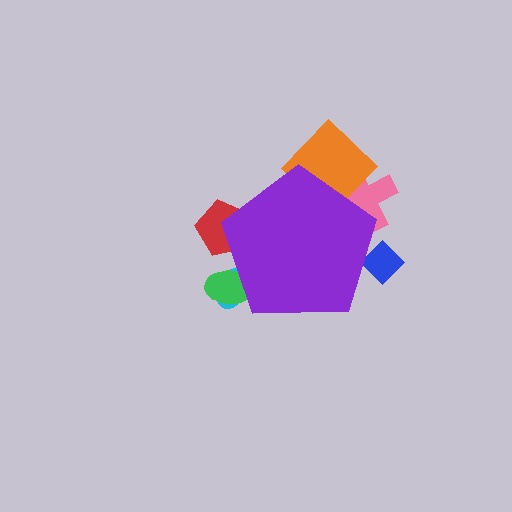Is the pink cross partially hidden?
Yes, the pink cross is partially hidden behind the purple pentagon.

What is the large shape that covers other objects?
A purple pentagon.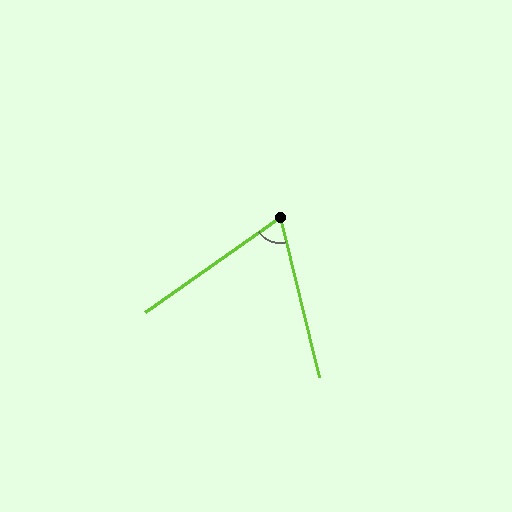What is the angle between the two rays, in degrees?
Approximately 68 degrees.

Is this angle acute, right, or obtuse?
It is acute.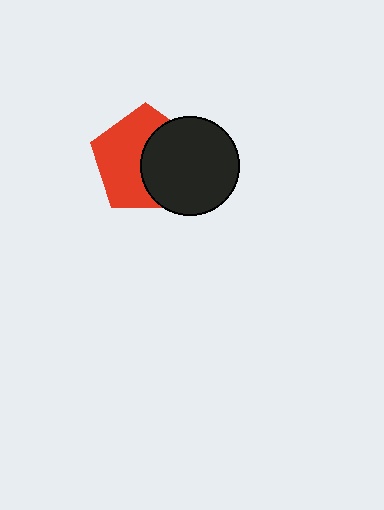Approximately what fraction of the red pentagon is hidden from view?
Roughly 46% of the red pentagon is hidden behind the black circle.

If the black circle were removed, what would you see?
You would see the complete red pentagon.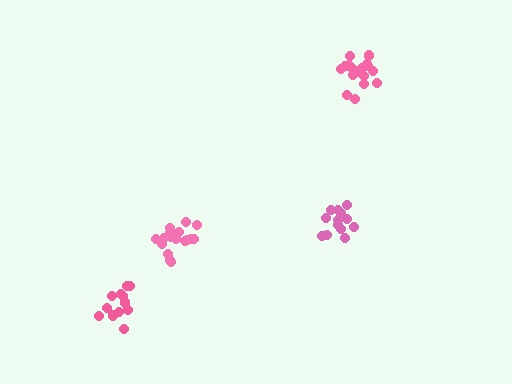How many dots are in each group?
Group 1: 13 dots, Group 2: 18 dots, Group 3: 12 dots, Group 4: 18 dots (61 total).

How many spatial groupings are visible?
There are 4 spatial groupings.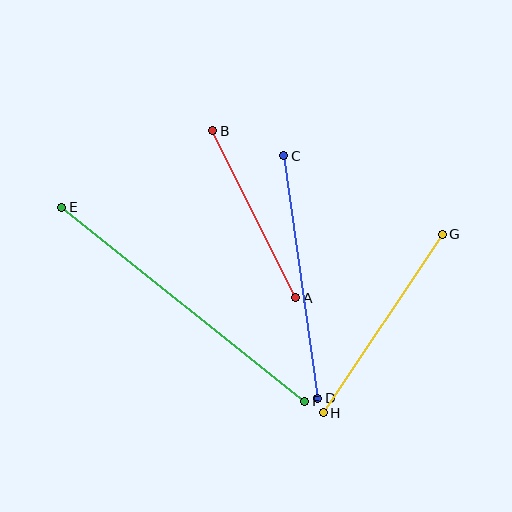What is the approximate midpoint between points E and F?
The midpoint is at approximately (183, 304) pixels.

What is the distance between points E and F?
The distance is approximately 311 pixels.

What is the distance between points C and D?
The distance is approximately 245 pixels.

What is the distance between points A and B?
The distance is approximately 186 pixels.